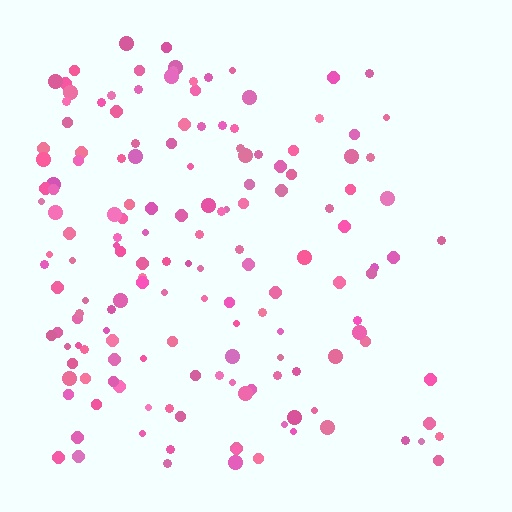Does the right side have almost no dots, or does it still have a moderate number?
Still a moderate number, just noticeably fewer than the left.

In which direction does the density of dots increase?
From right to left, with the left side densest.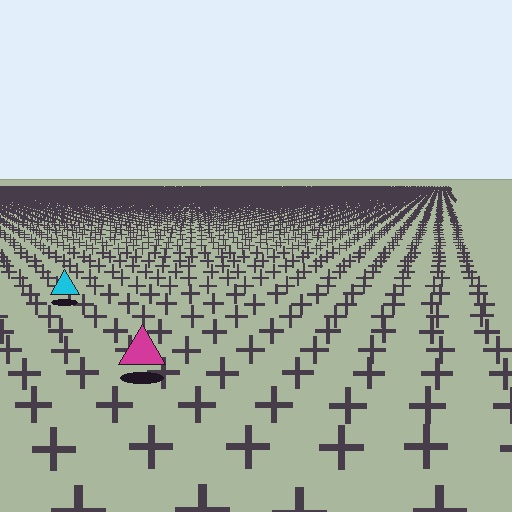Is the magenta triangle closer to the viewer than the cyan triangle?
Yes. The magenta triangle is closer — you can tell from the texture gradient: the ground texture is coarser near it.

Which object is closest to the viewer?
The magenta triangle is closest. The texture marks near it are larger and more spread out.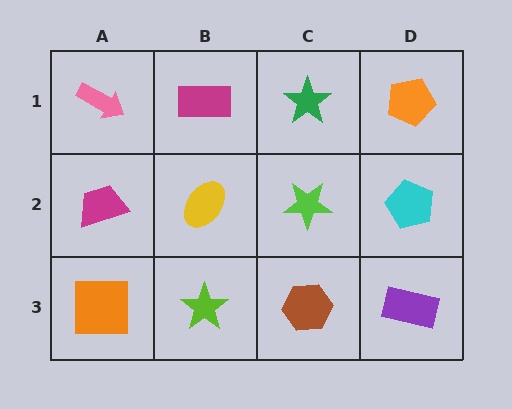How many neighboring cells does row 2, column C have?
4.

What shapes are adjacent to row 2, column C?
A green star (row 1, column C), a brown hexagon (row 3, column C), a yellow ellipse (row 2, column B), a cyan pentagon (row 2, column D).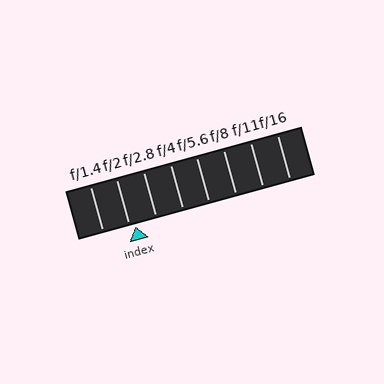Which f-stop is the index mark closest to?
The index mark is closest to f/2.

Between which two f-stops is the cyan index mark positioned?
The index mark is between f/2 and f/2.8.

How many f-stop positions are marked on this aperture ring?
There are 8 f-stop positions marked.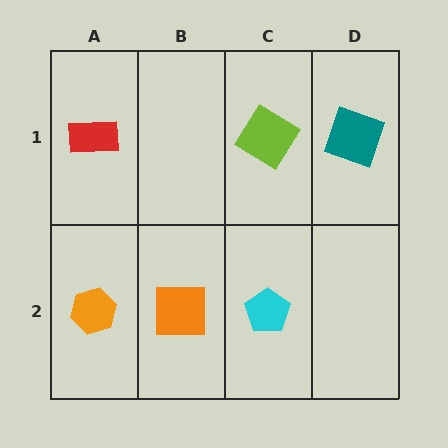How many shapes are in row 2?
3 shapes.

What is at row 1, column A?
A red rectangle.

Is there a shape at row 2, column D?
No, that cell is empty.